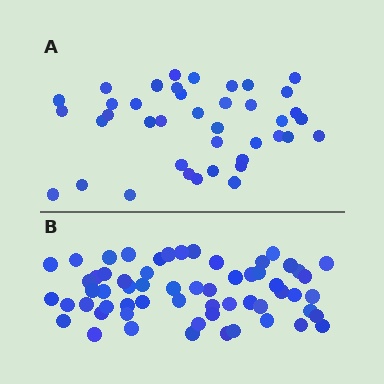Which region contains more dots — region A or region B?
Region B (the bottom region) has more dots.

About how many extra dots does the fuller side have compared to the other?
Region B has approximately 20 more dots than region A.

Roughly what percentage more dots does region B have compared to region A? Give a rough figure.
About 50% more.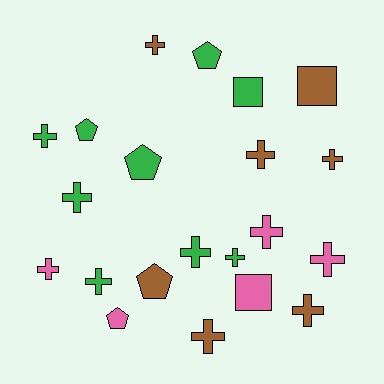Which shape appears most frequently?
Cross, with 13 objects.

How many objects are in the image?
There are 21 objects.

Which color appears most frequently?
Green, with 9 objects.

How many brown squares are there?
There is 1 brown square.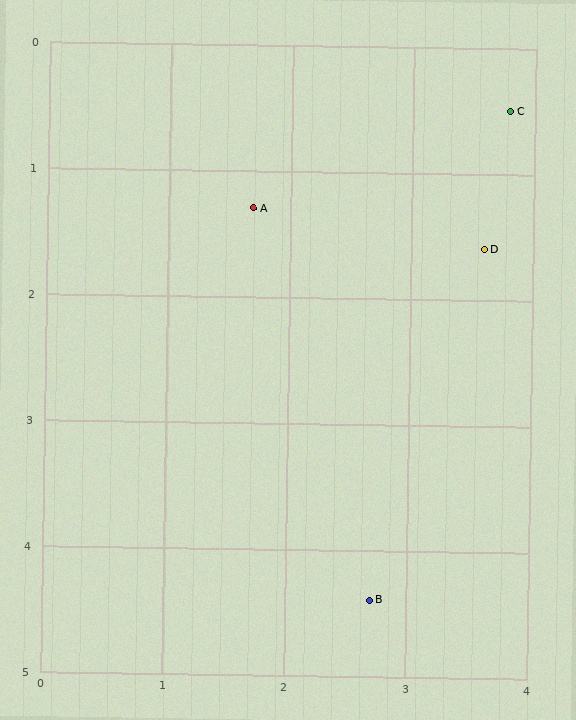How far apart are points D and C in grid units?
Points D and C are about 1.1 grid units apart.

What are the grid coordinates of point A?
Point A is at approximately (1.7, 1.3).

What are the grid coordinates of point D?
Point D is at approximately (3.6, 1.6).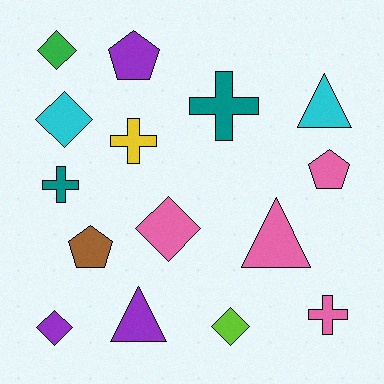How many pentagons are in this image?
There are 3 pentagons.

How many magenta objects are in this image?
There are no magenta objects.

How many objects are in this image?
There are 15 objects.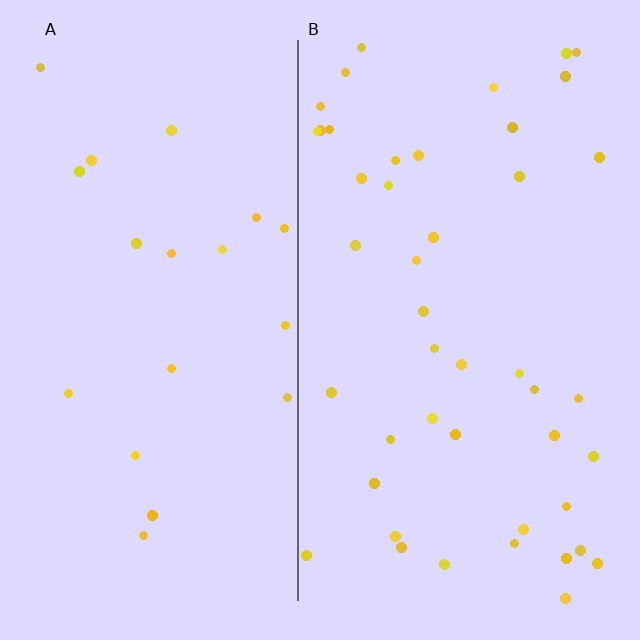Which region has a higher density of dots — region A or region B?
B (the right).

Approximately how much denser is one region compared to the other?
Approximately 2.3× — region B over region A.